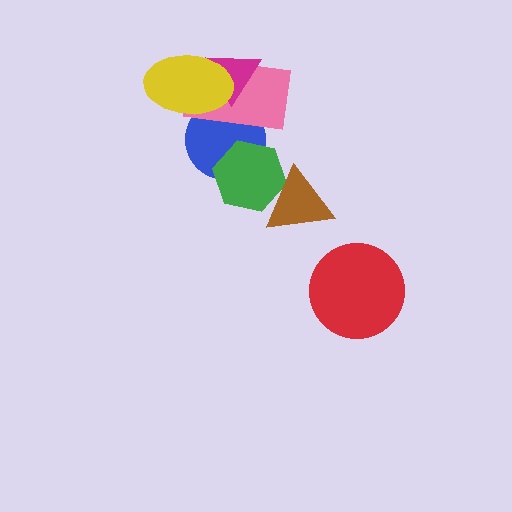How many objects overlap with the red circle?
0 objects overlap with the red circle.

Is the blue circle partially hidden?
Yes, it is partially covered by another shape.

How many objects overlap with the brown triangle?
1 object overlaps with the brown triangle.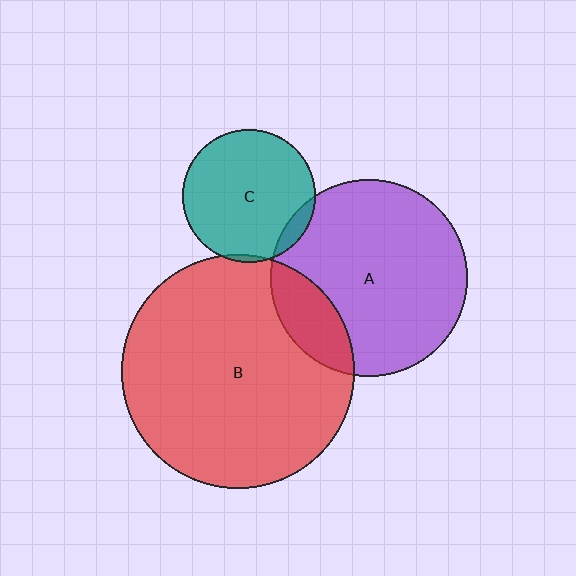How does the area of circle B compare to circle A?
Approximately 1.4 times.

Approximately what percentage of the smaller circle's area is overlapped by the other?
Approximately 5%.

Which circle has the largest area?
Circle B (red).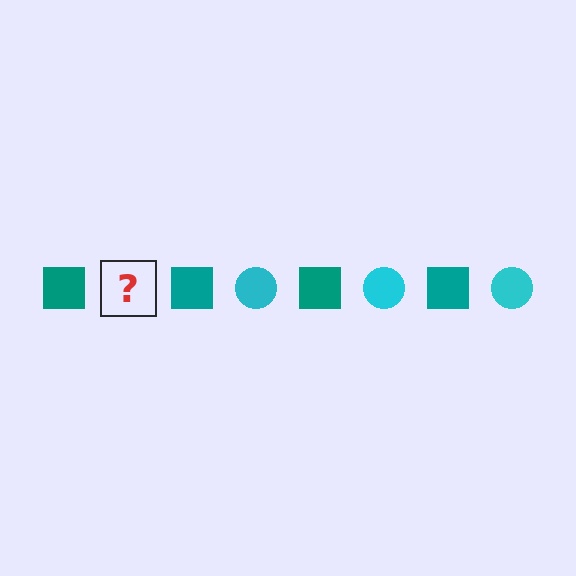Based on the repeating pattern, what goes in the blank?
The blank should be a cyan circle.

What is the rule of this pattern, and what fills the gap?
The rule is that the pattern alternates between teal square and cyan circle. The gap should be filled with a cyan circle.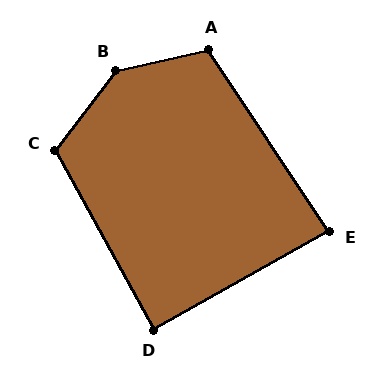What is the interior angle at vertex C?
Approximately 114 degrees (obtuse).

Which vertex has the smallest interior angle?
E, at approximately 86 degrees.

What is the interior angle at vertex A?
Approximately 111 degrees (obtuse).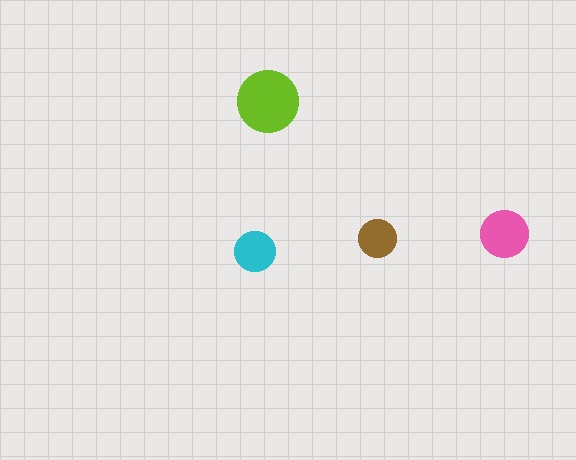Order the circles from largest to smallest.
the lime one, the pink one, the cyan one, the brown one.